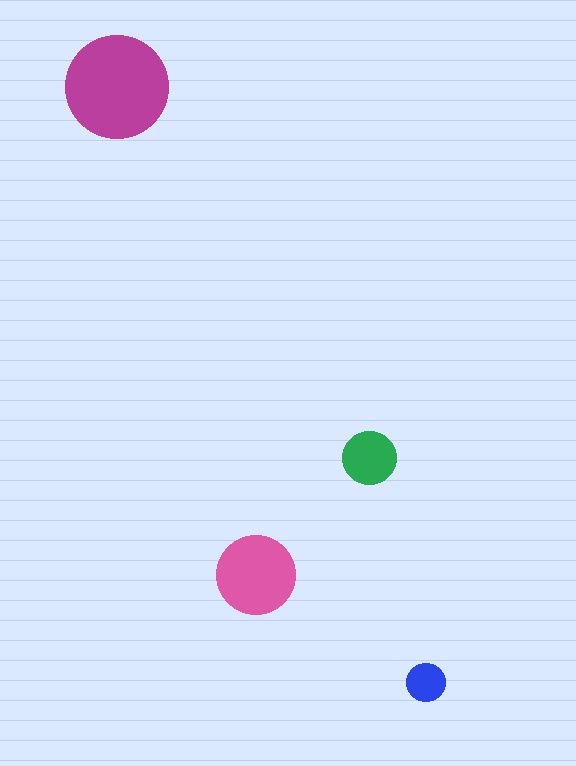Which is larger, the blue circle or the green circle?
The green one.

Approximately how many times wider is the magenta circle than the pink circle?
About 1.5 times wider.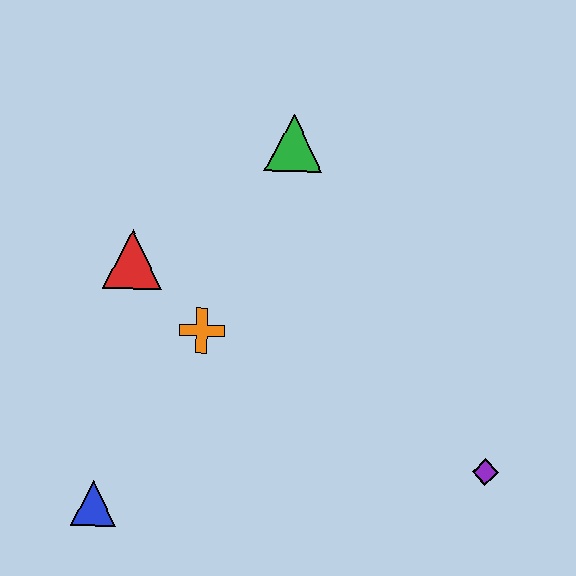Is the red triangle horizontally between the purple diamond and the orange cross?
No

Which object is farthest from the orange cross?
The purple diamond is farthest from the orange cross.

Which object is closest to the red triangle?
The orange cross is closest to the red triangle.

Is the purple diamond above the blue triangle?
Yes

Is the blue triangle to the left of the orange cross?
Yes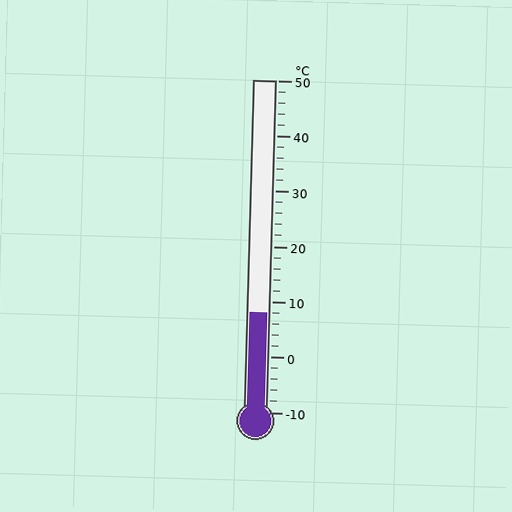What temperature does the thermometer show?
The thermometer shows approximately 8°C.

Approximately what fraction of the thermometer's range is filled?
The thermometer is filled to approximately 30% of its range.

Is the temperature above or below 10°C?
The temperature is below 10°C.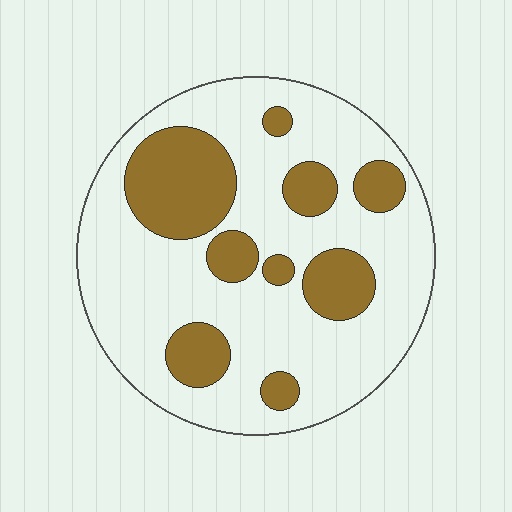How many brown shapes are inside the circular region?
9.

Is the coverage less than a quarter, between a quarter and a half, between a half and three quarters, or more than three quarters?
Between a quarter and a half.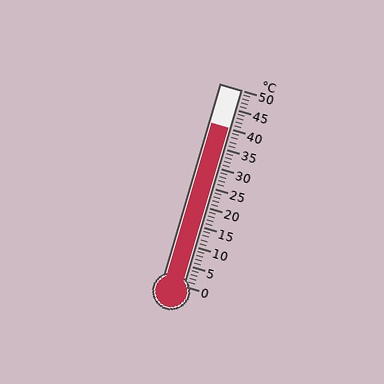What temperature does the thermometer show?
The thermometer shows approximately 40°C.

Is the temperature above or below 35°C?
The temperature is above 35°C.